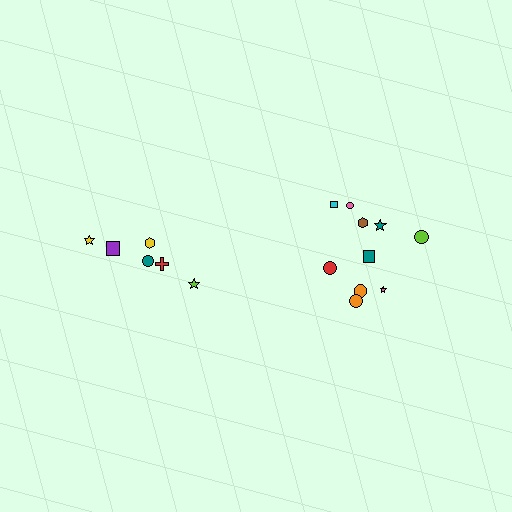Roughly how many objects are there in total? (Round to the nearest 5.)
Roughly 15 objects in total.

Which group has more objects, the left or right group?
The right group.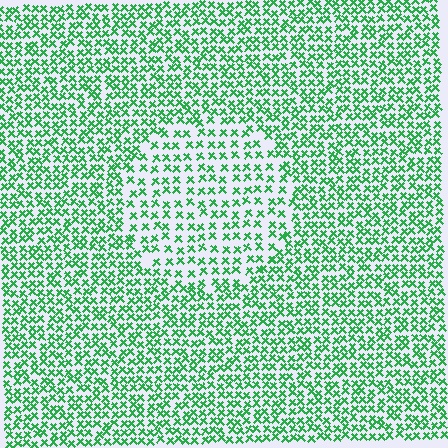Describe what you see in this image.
The image contains small green elements arranged at two different densities. A circle-shaped region is visible where the elements are less densely packed than the surrounding area.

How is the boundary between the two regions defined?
The boundary is defined by a change in element density (approximately 1.7x ratio). All elements are the same color, size, and shape.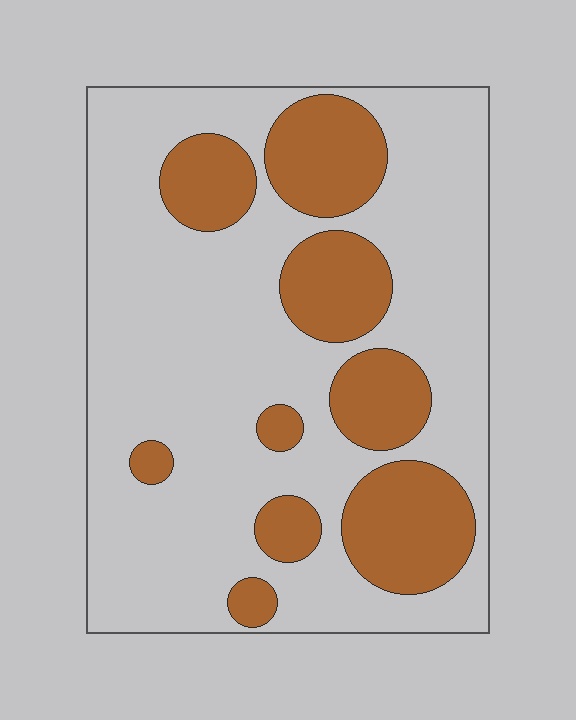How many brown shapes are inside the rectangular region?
9.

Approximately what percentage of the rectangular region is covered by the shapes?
Approximately 30%.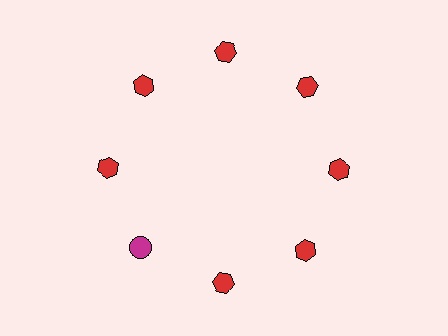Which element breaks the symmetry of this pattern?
The magenta circle at roughly the 8 o'clock position breaks the symmetry. All other shapes are red hexagons.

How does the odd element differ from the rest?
It differs in both color (magenta instead of red) and shape (circle instead of hexagon).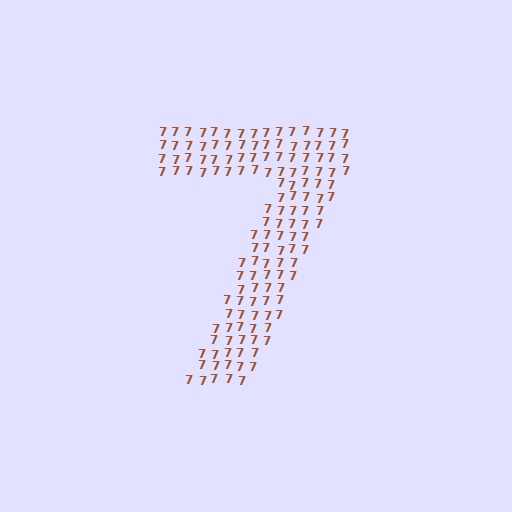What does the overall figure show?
The overall figure shows the digit 7.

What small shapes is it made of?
It is made of small digit 7's.